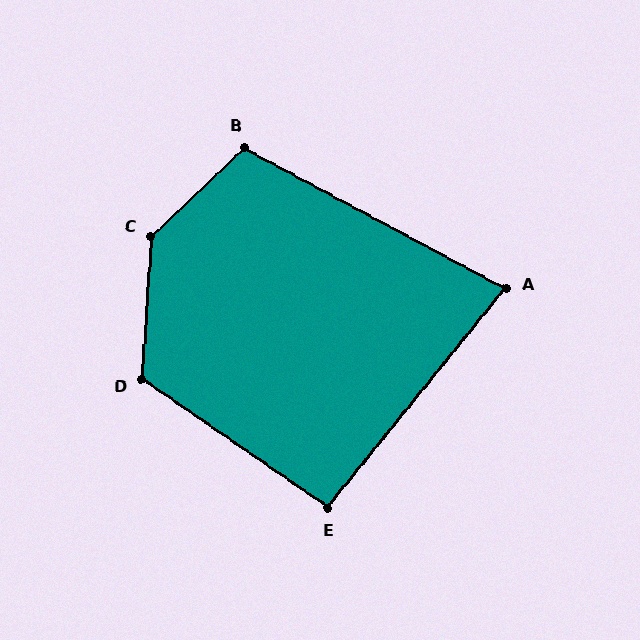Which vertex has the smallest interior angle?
A, at approximately 79 degrees.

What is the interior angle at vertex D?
Approximately 121 degrees (obtuse).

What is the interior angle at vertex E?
Approximately 94 degrees (approximately right).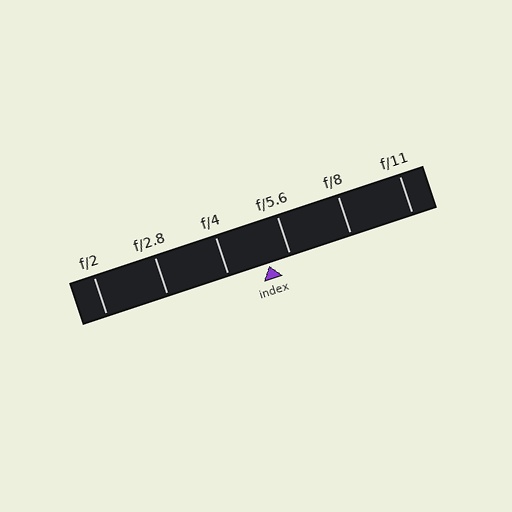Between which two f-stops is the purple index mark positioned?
The index mark is between f/4 and f/5.6.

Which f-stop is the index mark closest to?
The index mark is closest to f/5.6.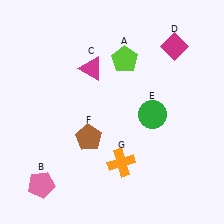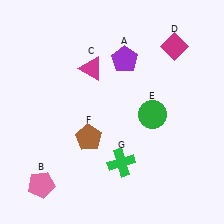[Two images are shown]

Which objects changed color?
A changed from lime to purple. G changed from orange to green.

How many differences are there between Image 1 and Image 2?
There are 2 differences between the two images.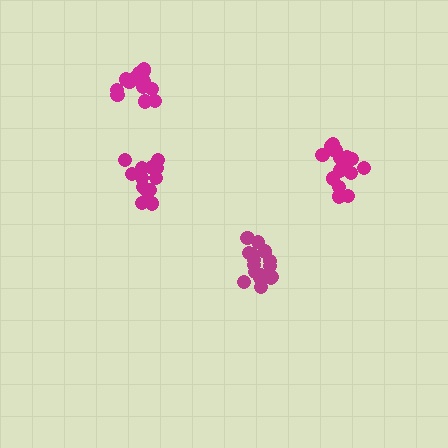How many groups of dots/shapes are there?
There are 4 groups.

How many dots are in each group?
Group 1: 17 dots, Group 2: 14 dots, Group 3: 16 dots, Group 4: 14 dots (61 total).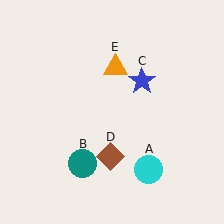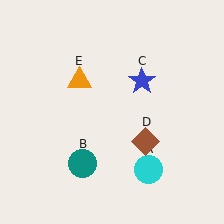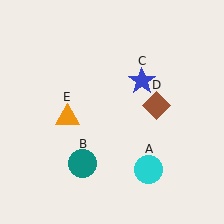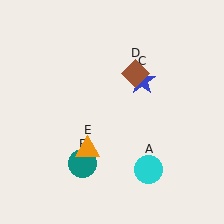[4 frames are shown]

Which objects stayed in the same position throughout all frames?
Cyan circle (object A) and teal circle (object B) and blue star (object C) remained stationary.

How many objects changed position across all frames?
2 objects changed position: brown diamond (object D), orange triangle (object E).